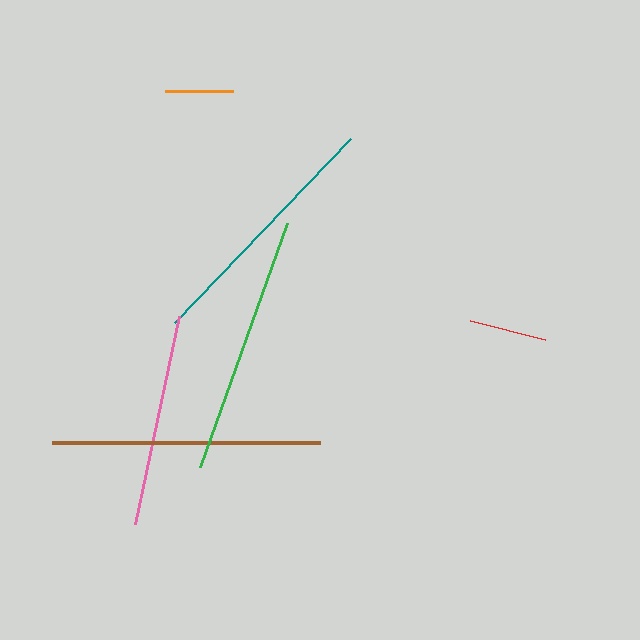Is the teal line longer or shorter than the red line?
The teal line is longer than the red line.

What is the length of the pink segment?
The pink segment is approximately 213 pixels long.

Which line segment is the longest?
The brown line is the longest at approximately 268 pixels.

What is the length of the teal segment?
The teal segment is approximately 255 pixels long.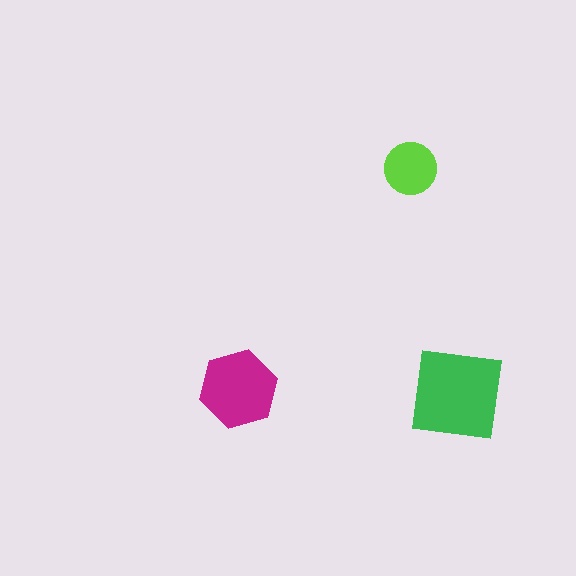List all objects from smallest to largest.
The lime circle, the magenta hexagon, the green square.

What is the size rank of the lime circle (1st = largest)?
3rd.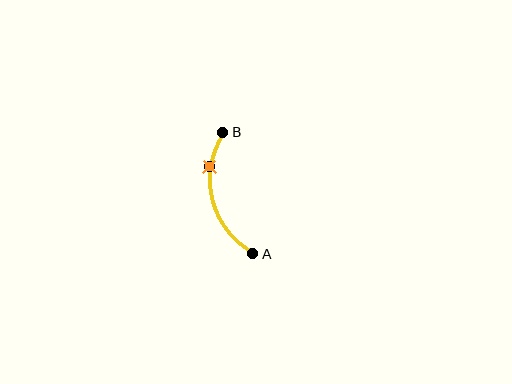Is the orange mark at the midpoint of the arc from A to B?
No. The orange mark lies on the arc but is closer to endpoint B. The arc midpoint would be at the point on the curve equidistant along the arc from both A and B.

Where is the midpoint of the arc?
The arc midpoint is the point on the curve farthest from the straight line joining A and B. It sits to the left of that line.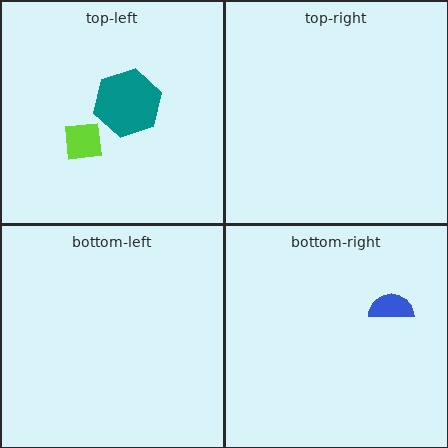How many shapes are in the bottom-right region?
1.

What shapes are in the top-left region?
The lime square, the teal hexagon.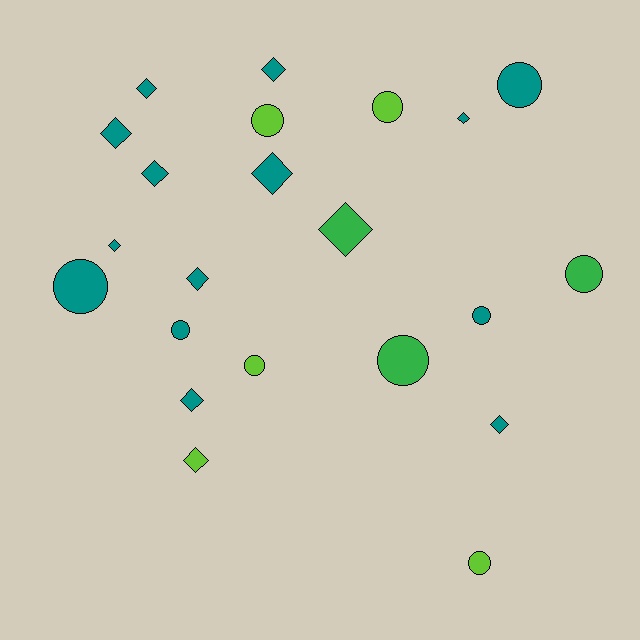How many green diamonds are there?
There is 1 green diamond.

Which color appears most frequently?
Teal, with 14 objects.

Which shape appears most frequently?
Diamond, with 12 objects.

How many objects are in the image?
There are 22 objects.